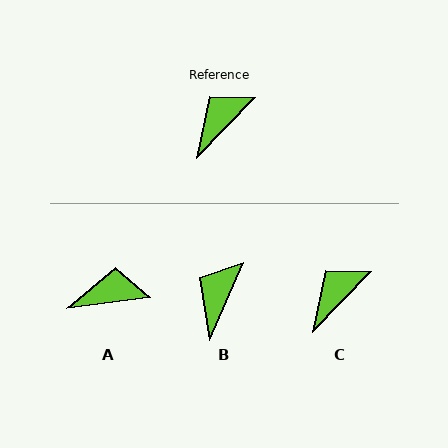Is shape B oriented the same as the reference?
No, it is off by about 21 degrees.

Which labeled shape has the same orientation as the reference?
C.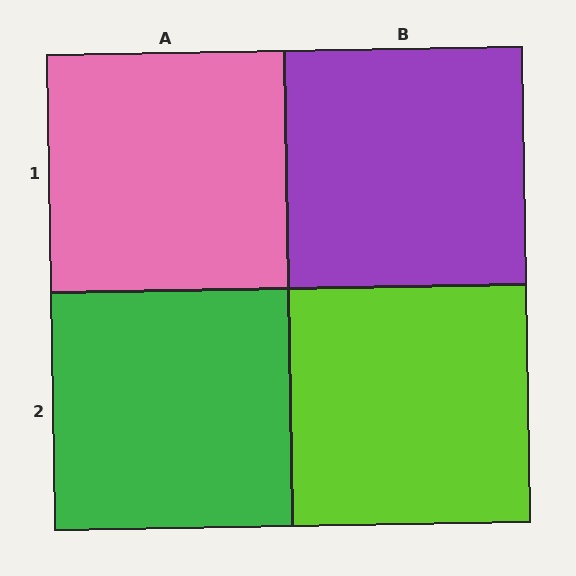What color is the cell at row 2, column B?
Lime.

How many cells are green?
1 cell is green.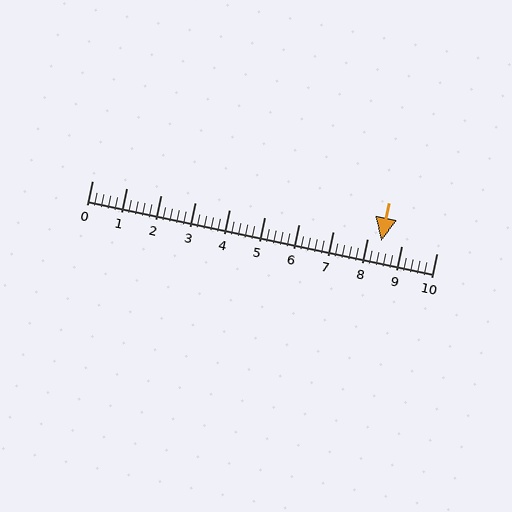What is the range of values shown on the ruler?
The ruler shows values from 0 to 10.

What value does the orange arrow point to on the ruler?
The orange arrow points to approximately 8.4.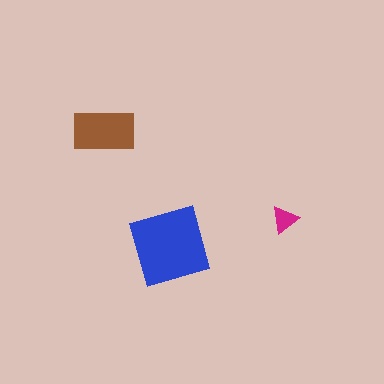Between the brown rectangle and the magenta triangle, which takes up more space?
The brown rectangle.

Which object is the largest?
The blue square.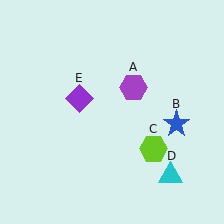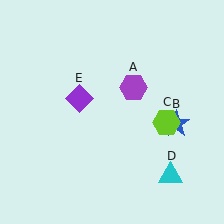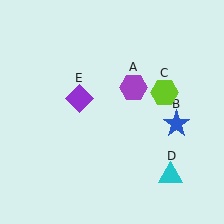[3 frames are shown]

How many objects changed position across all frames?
1 object changed position: lime hexagon (object C).